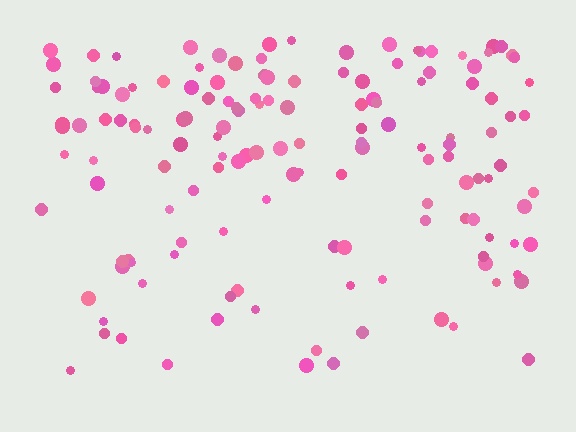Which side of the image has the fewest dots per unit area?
The bottom.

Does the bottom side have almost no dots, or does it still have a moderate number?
Still a moderate number, just noticeably fewer than the top.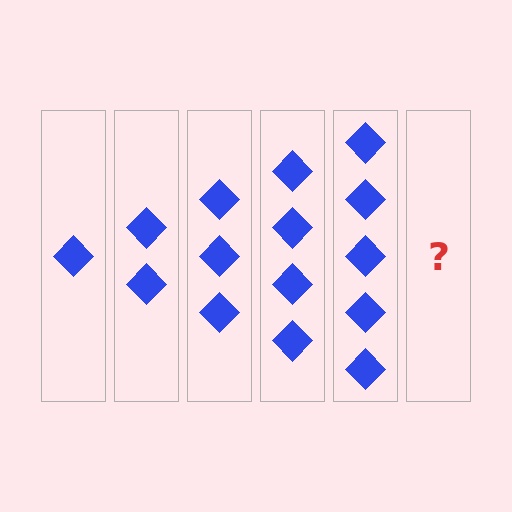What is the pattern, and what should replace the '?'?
The pattern is that each step adds one more diamond. The '?' should be 6 diamonds.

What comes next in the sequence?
The next element should be 6 diamonds.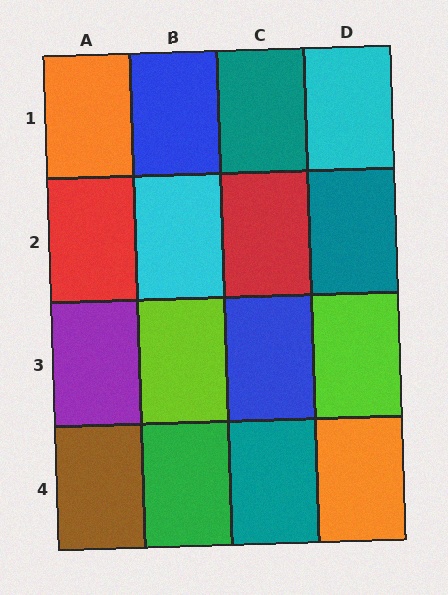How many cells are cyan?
2 cells are cyan.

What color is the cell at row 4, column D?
Orange.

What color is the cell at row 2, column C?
Red.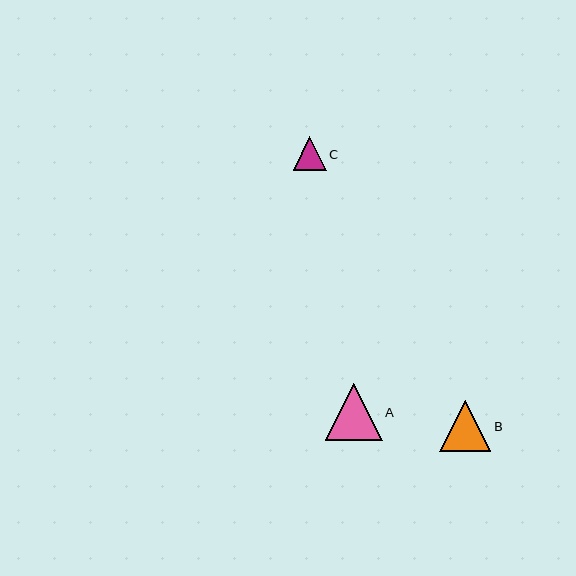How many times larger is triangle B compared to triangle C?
Triangle B is approximately 1.5 times the size of triangle C.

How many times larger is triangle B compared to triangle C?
Triangle B is approximately 1.5 times the size of triangle C.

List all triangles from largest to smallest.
From largest to smallest: A, B, C.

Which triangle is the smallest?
Triangle C is the smallest with a size of approximately 33 pixels.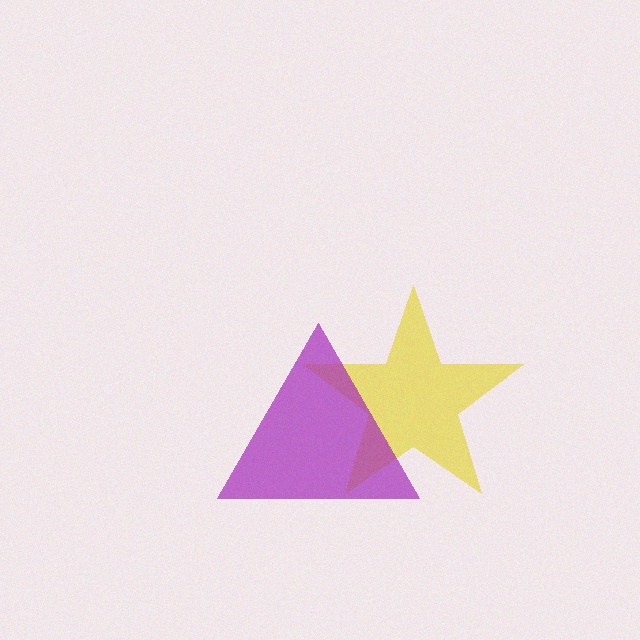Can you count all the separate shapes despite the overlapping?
Yes, there are 2 separate shapes.